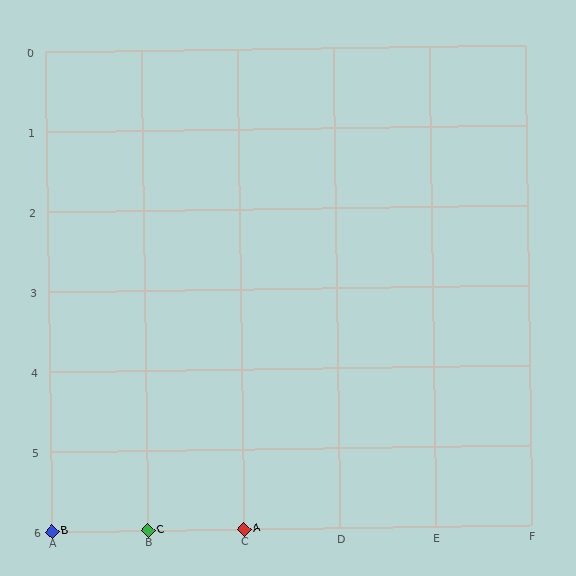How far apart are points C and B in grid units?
Points C and B are 1 column apart.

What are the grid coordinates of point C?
Point C is at grid coordinates (B, 6).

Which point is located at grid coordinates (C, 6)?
Point A is at (C, 6).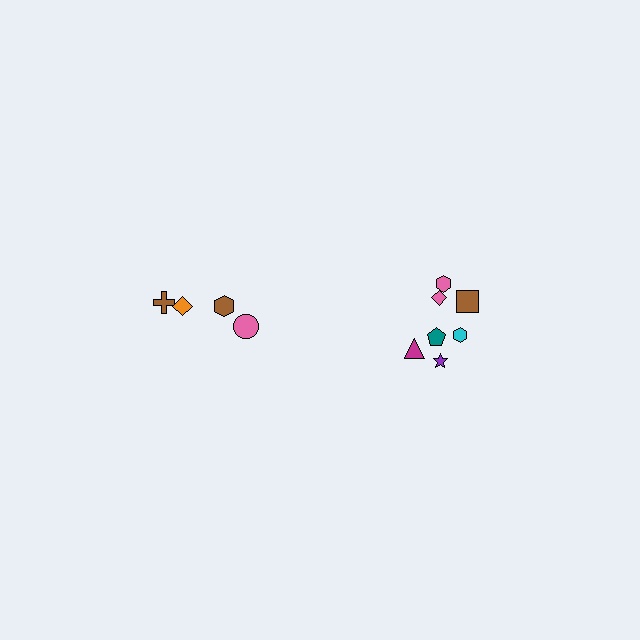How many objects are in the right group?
There are 7 objects.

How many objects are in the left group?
There are 4 objects.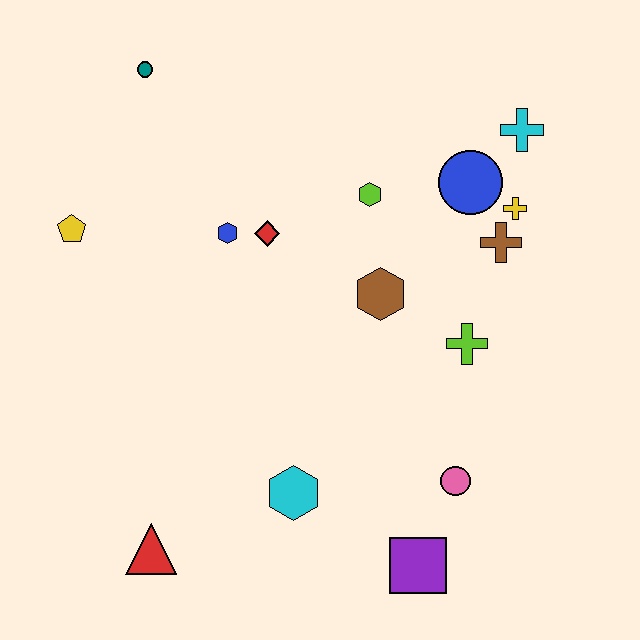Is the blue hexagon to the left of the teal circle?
No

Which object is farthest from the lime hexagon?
The red triangle is farthest from the lime hexagon.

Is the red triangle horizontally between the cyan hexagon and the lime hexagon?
No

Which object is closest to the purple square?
The pink circle is closest to the purple square.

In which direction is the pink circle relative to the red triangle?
The pink circle is to the right of the red triangle.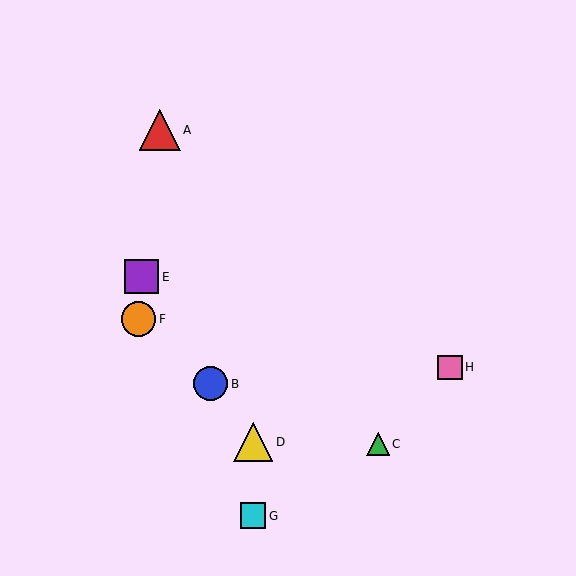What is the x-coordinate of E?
Object E is at x≈141.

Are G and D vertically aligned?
Yes, both are at x≈253.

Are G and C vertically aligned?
No, G is at x≈253 and C is at x≈378.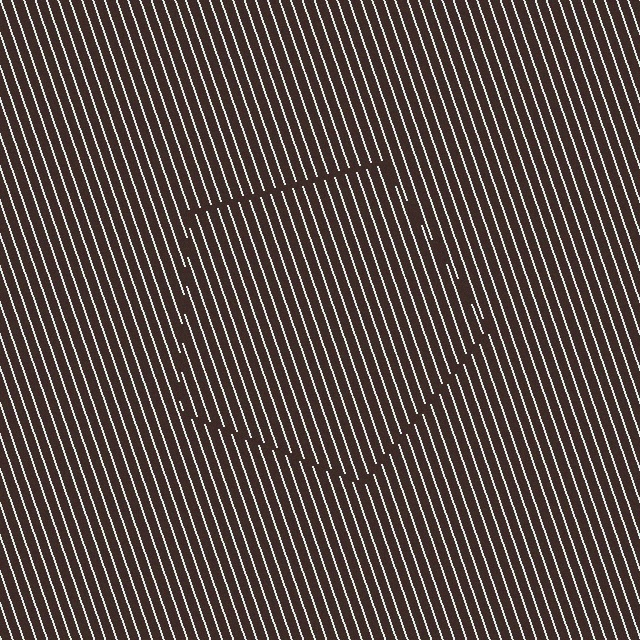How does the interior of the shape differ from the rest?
The interior of the shape contains the same grating, shifted by half a period — the contour is defined by the phase discontinuity where line-ends from the inner and outer gratings abut.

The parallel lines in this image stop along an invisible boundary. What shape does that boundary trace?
An illusory pentagon. The interior of the shape contains the same grating, shifted by half a period — the contour is defined by the phase discontinuity where line-ends from the inner and outer gratings abut.